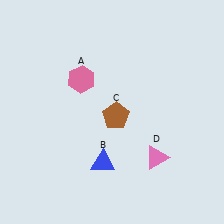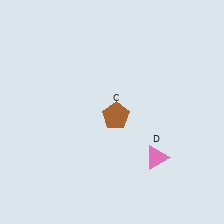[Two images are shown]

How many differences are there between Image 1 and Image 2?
There are 2 differences between the two images.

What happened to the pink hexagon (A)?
The pink hexagon (A) was removed in Image 2. It was in the top-left area of Image 1.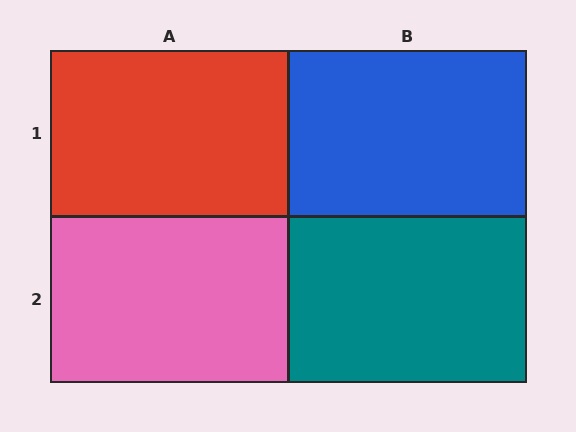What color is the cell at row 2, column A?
Pink.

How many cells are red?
1 cell is red.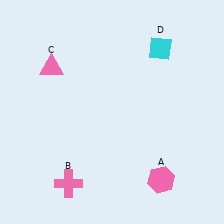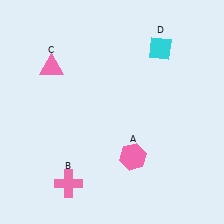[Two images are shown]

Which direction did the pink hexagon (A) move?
The pink hexagon (A) moved left.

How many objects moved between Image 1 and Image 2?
1 object moved between the two images.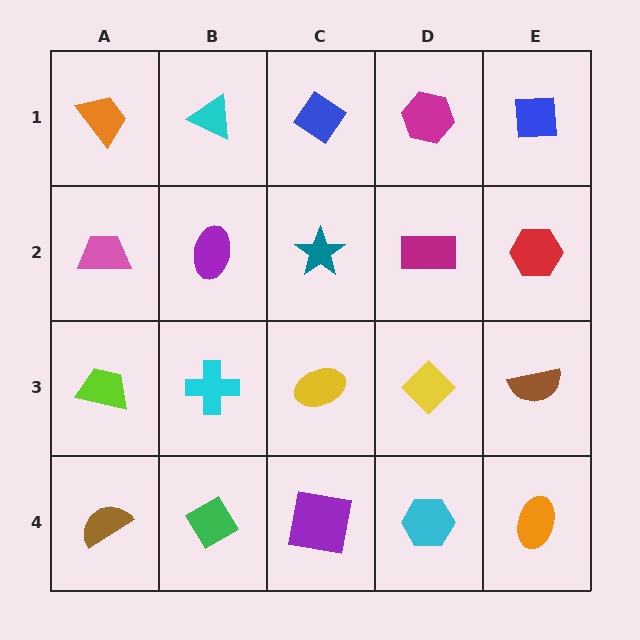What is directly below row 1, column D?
A magenta rectangle.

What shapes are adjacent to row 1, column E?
A red hexagon (row 2, column E), a magenta hexagon (row 1, column D).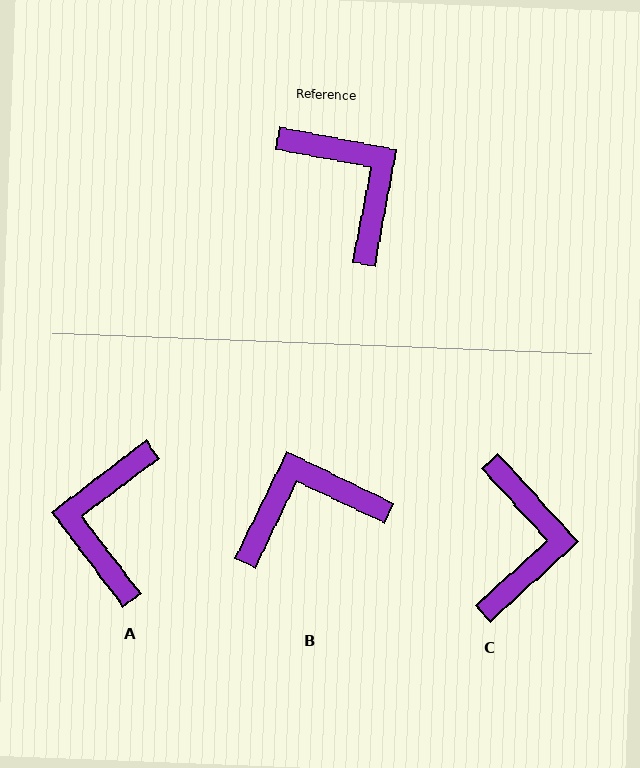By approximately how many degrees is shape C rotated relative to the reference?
Approximately 37 degrees clockwise.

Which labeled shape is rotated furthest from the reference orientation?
A, about 138 degrees away.